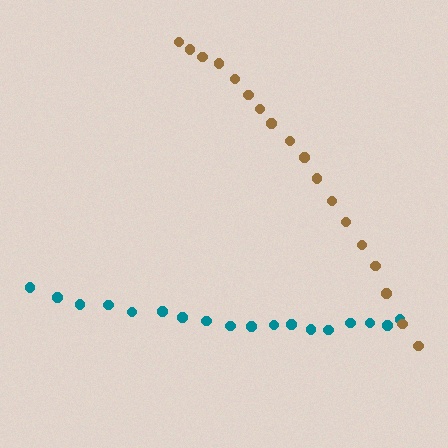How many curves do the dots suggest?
There are 2 distinct paths.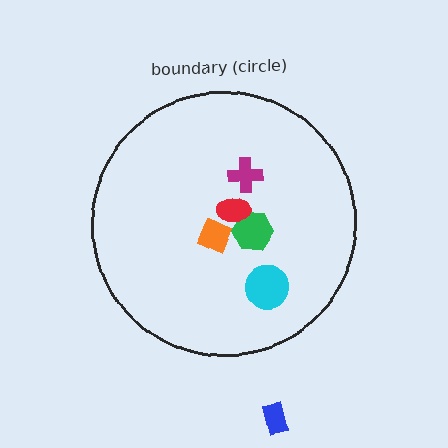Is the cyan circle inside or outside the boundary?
Inside.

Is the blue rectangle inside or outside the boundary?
Outside.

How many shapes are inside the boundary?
5 inside, 1 outside.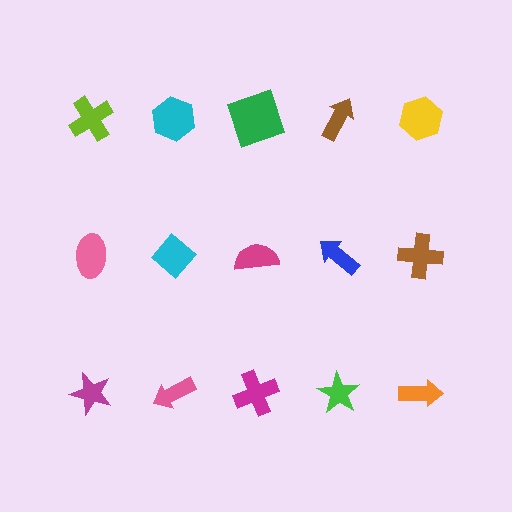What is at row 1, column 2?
A cyan hexagon.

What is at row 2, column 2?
A cyan diamond.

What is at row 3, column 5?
An orange arrow.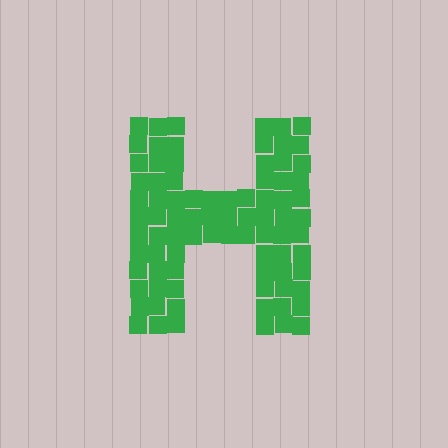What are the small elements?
The small elements are squares.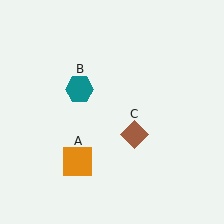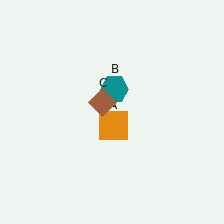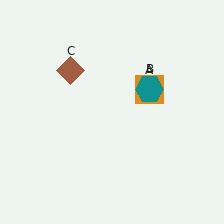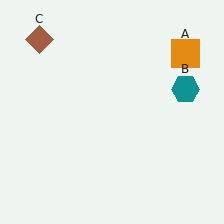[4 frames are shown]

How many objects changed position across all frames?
3 objects changed position: orange square (object A), teal hexagon (object B), brown diamond (object C).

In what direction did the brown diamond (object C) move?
The brown diamond (object C) moved up and to the left.